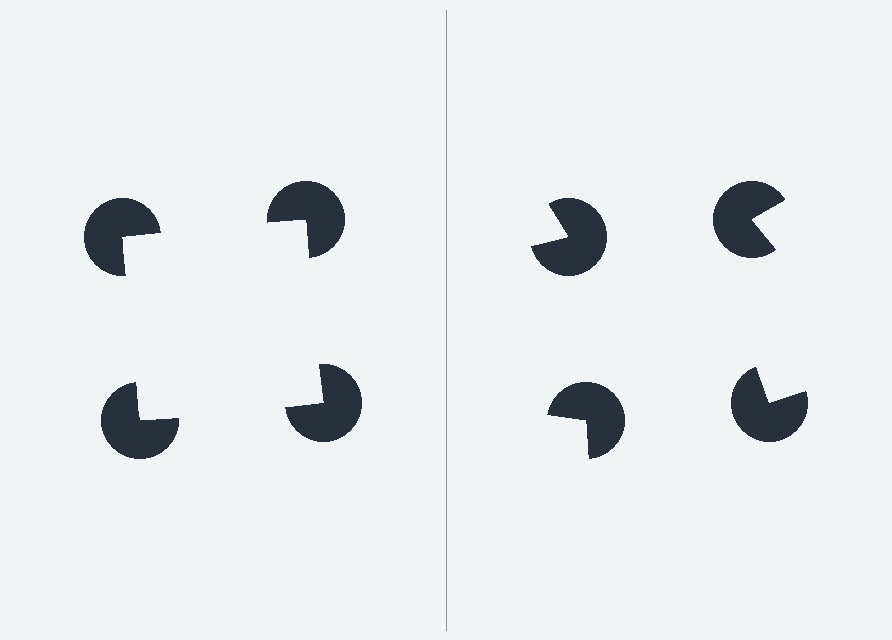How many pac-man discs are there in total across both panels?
8 — 4 on each side.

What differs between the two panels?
The pac-man discs are positioned identically on both sides; only the wedge orientations differ. On the left they align to a square; on the right they are misaligned.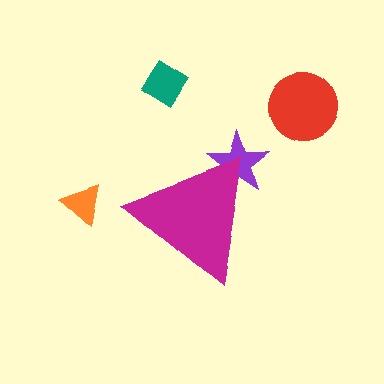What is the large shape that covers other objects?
A magenta triangle.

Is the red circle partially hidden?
No, the red circle is fully visible.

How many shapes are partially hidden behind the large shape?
1 shape is partially hidden.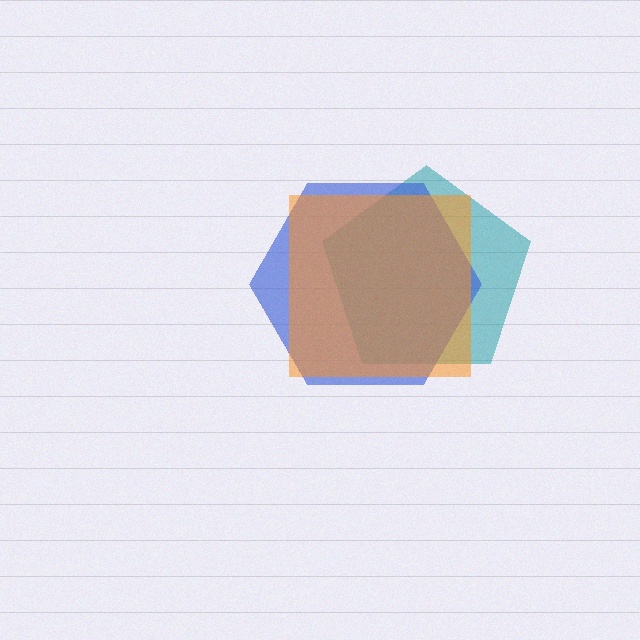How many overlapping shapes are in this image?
There are 3 overlapping shapes in the image.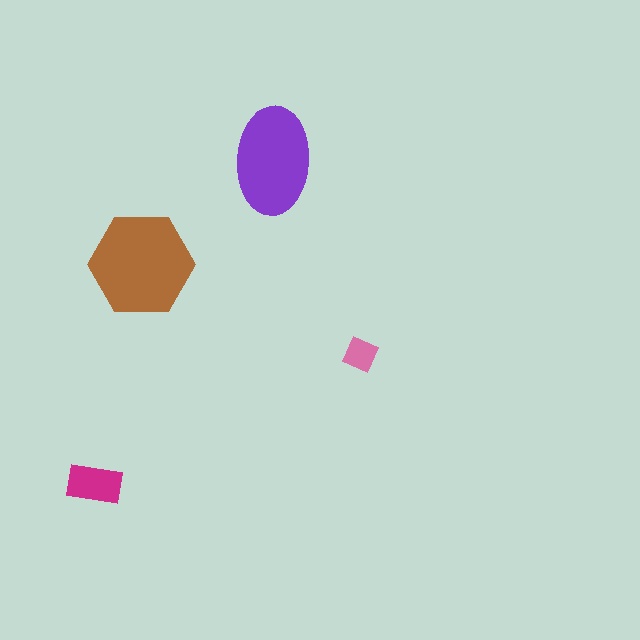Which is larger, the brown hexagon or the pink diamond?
The brown hexagon.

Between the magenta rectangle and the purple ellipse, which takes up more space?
The purple ellipse.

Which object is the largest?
The brown hexagon.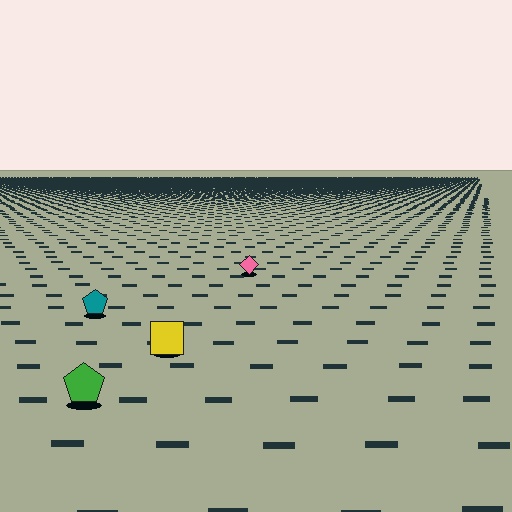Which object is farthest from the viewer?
The pink diamond is farthest from the viewer. It appears smaller and the ground texture around it is denser.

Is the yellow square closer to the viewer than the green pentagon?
No. The green pentagon is closer — you can tell from the texture gradient: the ground texture is coarser near it.